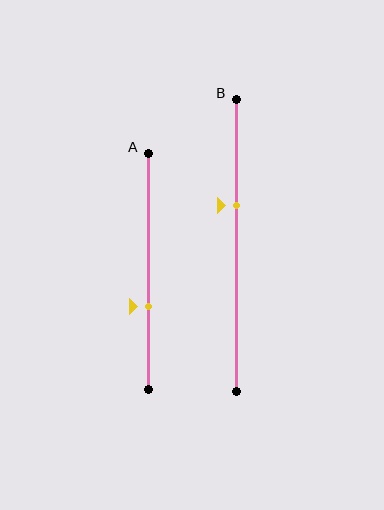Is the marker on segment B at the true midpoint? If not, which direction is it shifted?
No, the marker on segment B is shifted upward by about 14% of the segment length.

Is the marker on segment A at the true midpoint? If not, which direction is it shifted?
No, the marker on segment A is shifted downward by about 15% of the segment length.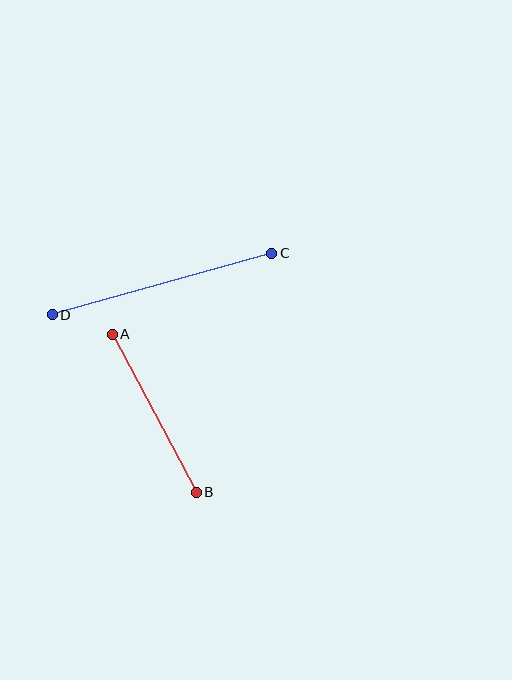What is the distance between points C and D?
The distance is approximately 228 pixels.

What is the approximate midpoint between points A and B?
The midpoint is at approximately (154, 413) pixels.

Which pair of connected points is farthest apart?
Points C and D are farthest apart.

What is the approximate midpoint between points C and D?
The midpoint is at approximately (162, 284) pixels.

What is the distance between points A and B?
The distance is approximately 179 pixels.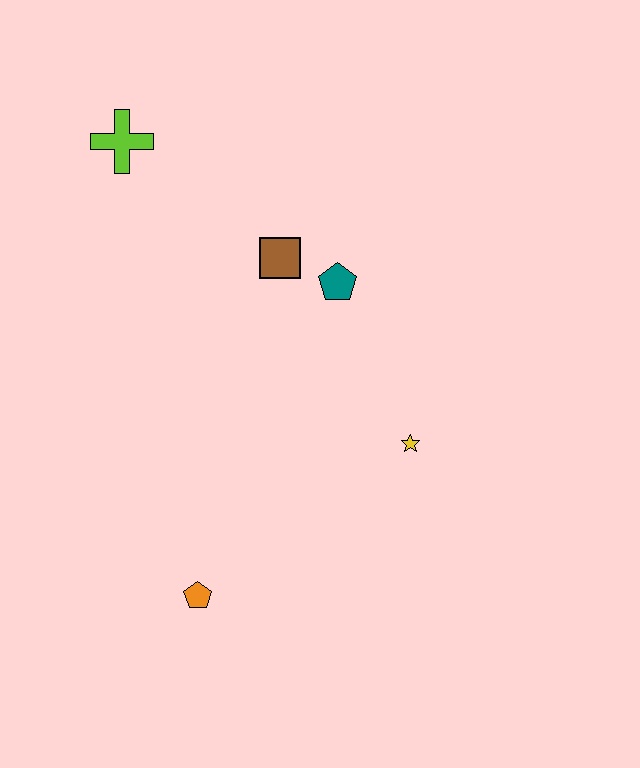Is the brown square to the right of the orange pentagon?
Yes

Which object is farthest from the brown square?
The orange pentagon is farthest from the brown square.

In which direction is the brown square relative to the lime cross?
The brown square is to the right of the lime cross.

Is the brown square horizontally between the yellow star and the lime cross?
Yes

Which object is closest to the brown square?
The teal pentagon is closest to the brown square.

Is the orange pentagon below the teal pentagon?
Yes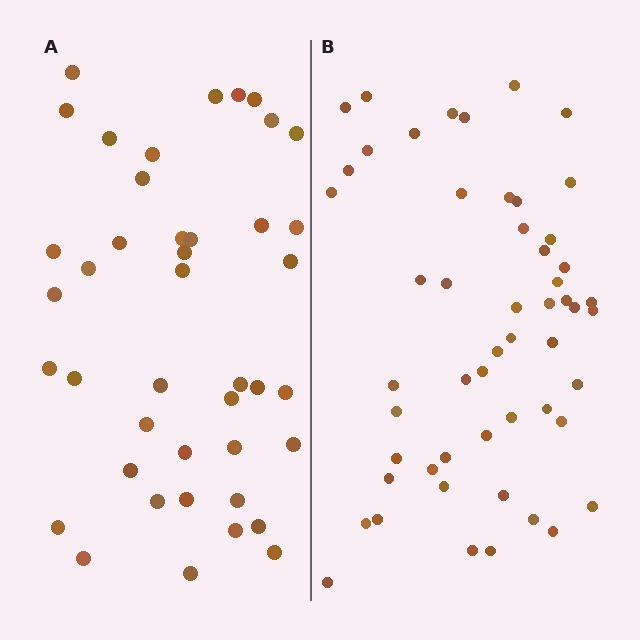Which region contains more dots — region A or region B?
Region B (the right region) has more dots.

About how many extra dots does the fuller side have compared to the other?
Region B has roughly 12 or so more dots than region A.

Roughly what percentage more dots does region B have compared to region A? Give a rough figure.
About 25% more.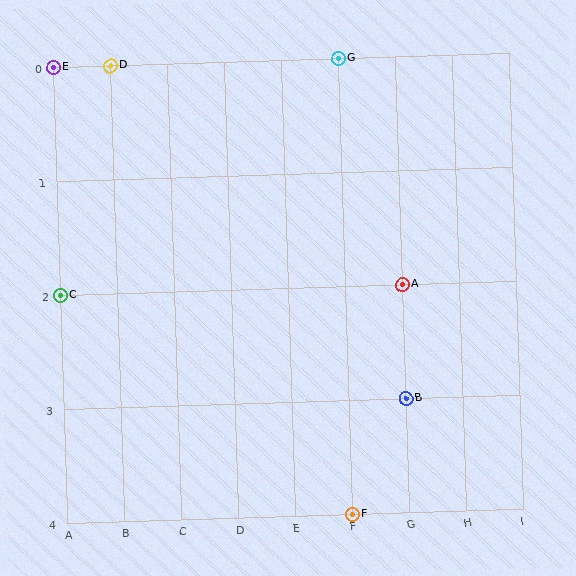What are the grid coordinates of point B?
Point B is at grid coordinates (G, 3).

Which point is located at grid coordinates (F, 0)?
Point G is at (F, 0).